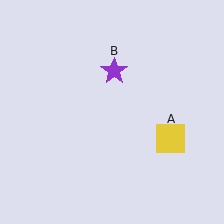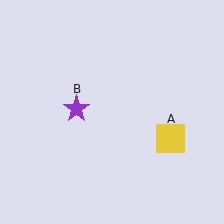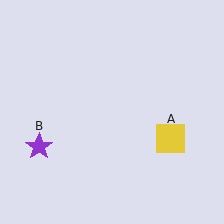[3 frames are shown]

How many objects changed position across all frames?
1 object changed position: purple star (object B).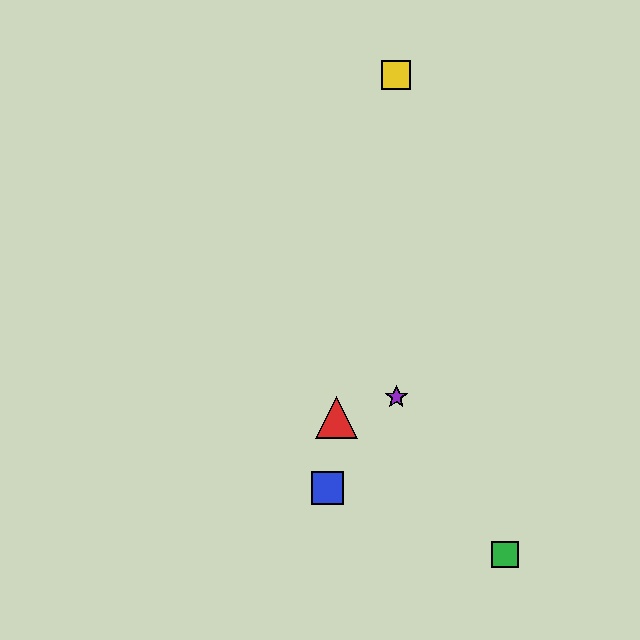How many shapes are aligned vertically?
2 shapes (the yellow square, the purple star) are aligned vertically.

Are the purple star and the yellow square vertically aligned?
Yes, both are at x≈396.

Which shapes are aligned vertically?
The yellow square, the purple star are aligned vertically.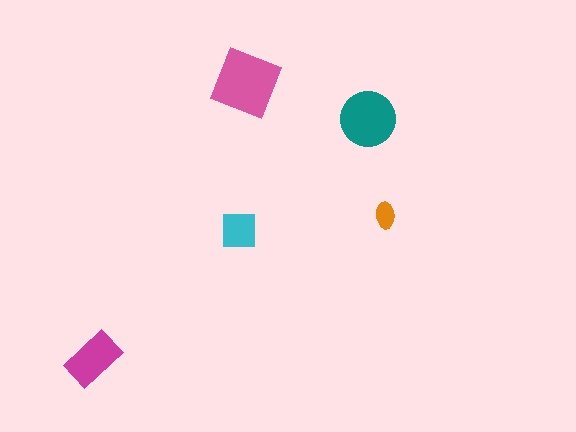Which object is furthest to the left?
The magenta rectangle is leftmost.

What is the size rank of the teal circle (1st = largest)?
2nd.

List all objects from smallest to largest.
The orange ellipse, the cyan square, the magenta rectangle, the teal circle, the pink diamond.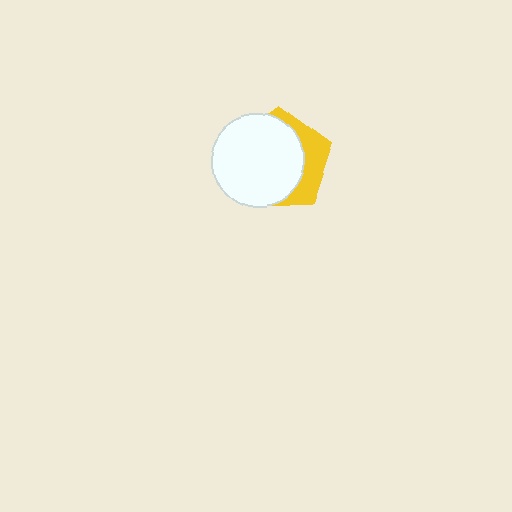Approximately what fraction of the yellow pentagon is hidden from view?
Roughly 69% of the yellow pentagon is hidden behind the white circle.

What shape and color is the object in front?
The object in front is a white circle.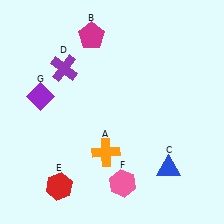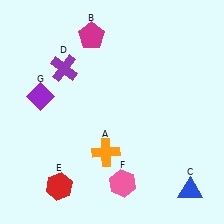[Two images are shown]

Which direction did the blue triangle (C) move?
The blue triangle (C) moved down.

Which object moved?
The blue triangle (C) moved down.